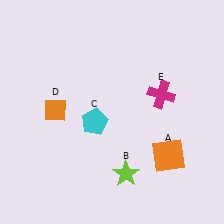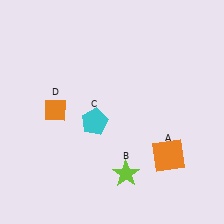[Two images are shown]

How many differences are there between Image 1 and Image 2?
There is 1 difference between the two images.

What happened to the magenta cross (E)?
The magenta cross (E) was removed in Image 2. It was in the top-right area of Image 1.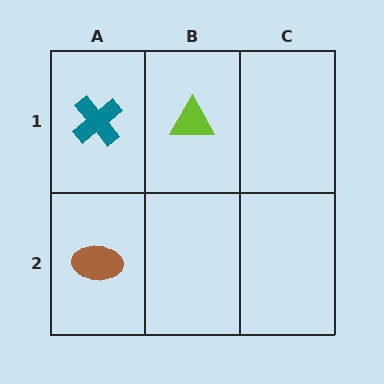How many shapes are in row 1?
2 shapes.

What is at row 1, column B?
A lime triangle.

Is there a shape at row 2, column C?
No, that cell is empty.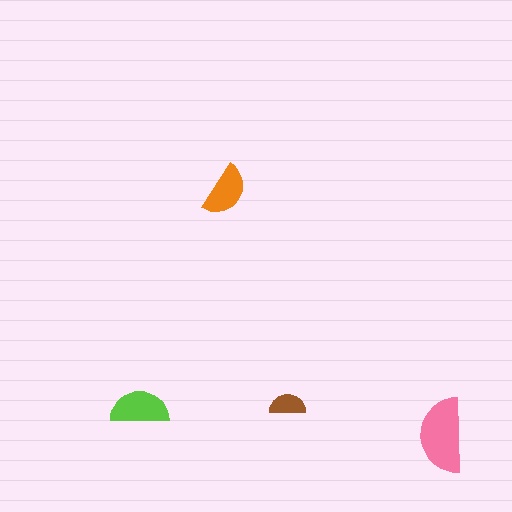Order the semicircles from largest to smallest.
the pink one, the lime one, the orange one, the brown one.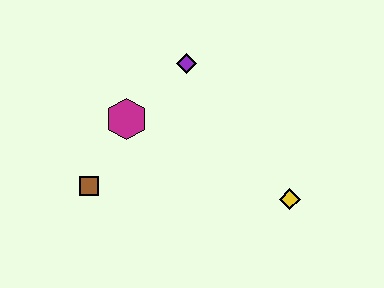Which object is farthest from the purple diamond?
The yellow diamond is farthest from the purple diamond.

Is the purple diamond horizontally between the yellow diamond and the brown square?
Yes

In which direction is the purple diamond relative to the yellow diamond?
The purple diamond is above the yellow diamond.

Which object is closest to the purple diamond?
The magenta hexagon is closest to the purple diamond.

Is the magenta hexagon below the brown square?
No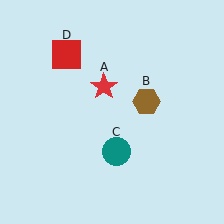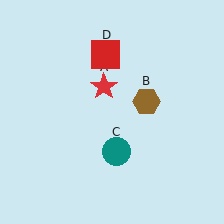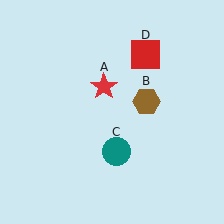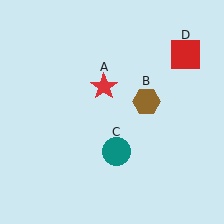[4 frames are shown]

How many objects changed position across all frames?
1 object changed position: red square (object D).